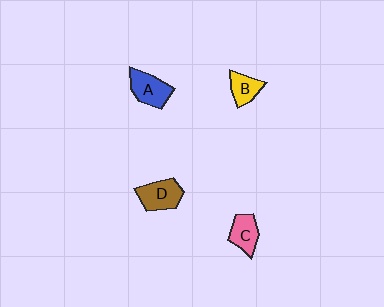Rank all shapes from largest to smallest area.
From largest to smallest: D (brown), A (blue), C (pink), B (yellow).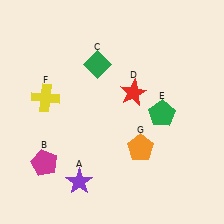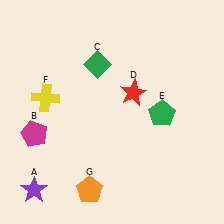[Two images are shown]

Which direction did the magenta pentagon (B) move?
The magenta pentagon (B) moved up.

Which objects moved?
The objects that moved are: the purple star (A), the magenta pentagon (B), the orange pentagon (G).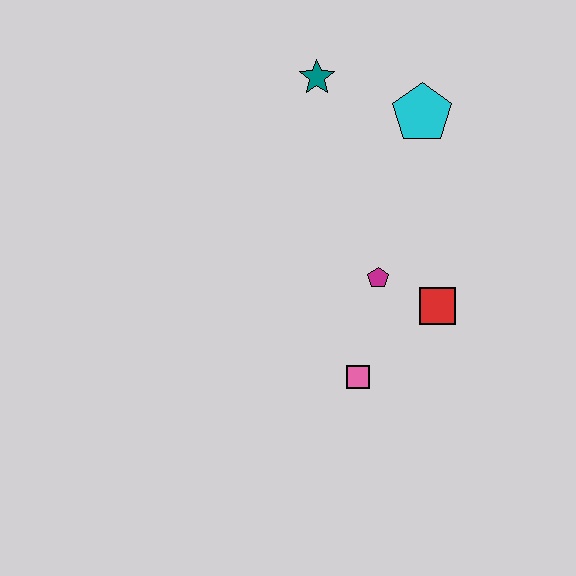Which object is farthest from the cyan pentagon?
The pink square is farthest from the cyan pentagon.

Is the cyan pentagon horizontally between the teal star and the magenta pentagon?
No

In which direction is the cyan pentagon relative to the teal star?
The cyan pentagon is to the right of the teal star.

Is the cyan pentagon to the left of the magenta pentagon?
No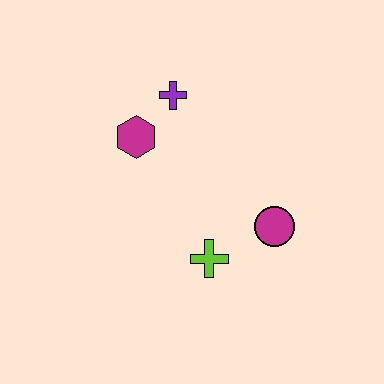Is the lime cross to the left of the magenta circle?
Yes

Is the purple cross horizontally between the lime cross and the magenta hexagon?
Yes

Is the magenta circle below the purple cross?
Yes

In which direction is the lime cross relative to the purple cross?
The lime cross is below the purple cross.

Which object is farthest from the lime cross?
The purple cross is farthest from the lime cross.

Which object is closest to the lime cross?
The magenta circle is closest to the lime cross.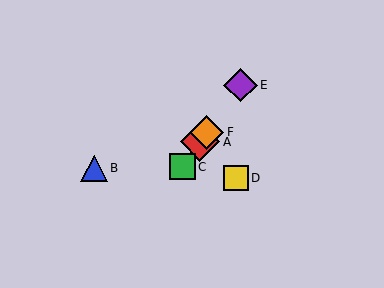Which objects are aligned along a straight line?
Objects A, C, E, F are aligned along a straight line.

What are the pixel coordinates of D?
Object D is at (236, 178).